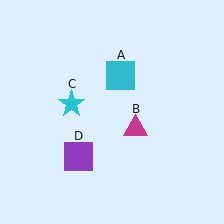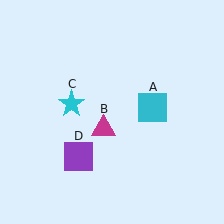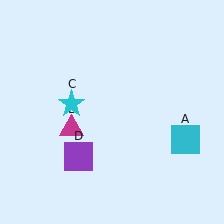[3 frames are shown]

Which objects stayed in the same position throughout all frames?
Cyan star (object C) and purple square (object D) remained stationary.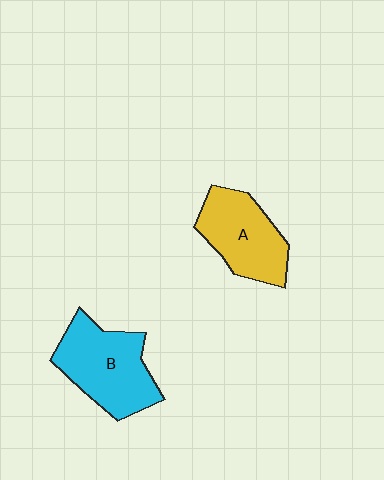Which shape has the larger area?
Shape B (cyan).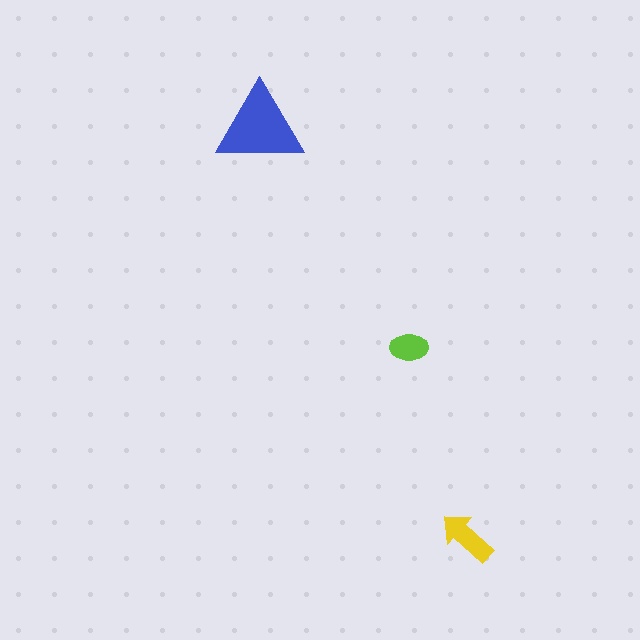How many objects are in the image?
There are 3 objects in the image.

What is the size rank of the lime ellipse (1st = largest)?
3rd.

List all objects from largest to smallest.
The blue triangle, the yellow arrow, the lime ellipse.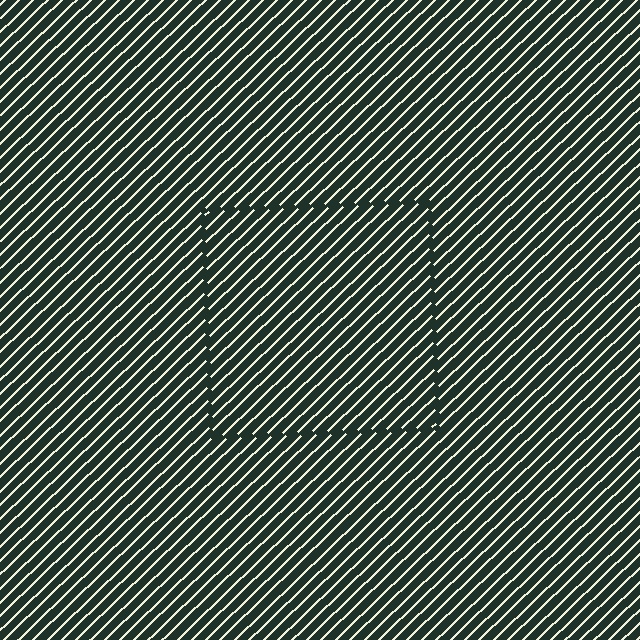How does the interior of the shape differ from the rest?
The interior of the shape contains the same grating, shifted by half a period — the contour is defined by the phase discontinuity where line-ends from the inner and outer gratings abut.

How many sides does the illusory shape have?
4 sides — the line-ends trace a square.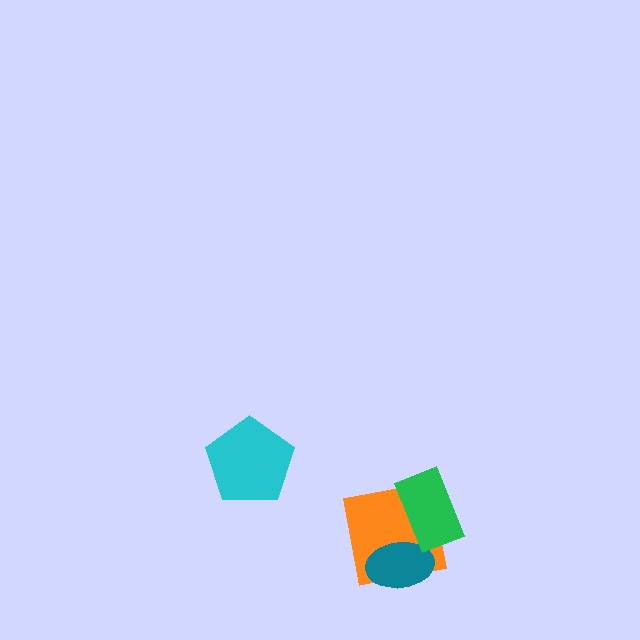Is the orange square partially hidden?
Yes, it is partially covered by another shape.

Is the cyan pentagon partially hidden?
No, no other shape covers it.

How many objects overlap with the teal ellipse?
2 objects overlap with the teal ellipse.